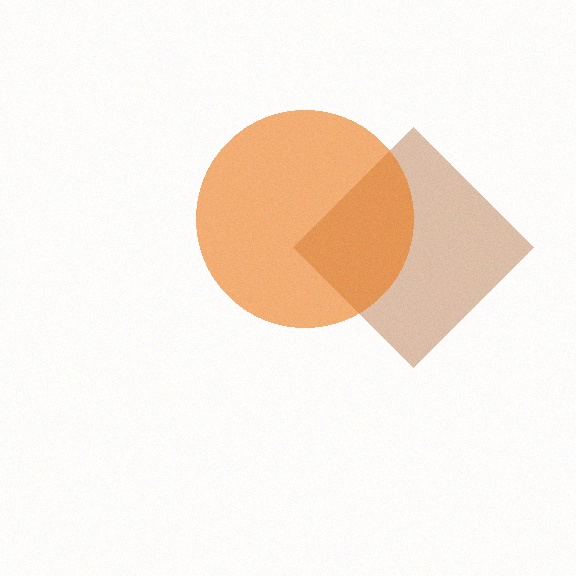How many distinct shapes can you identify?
There are 2 distinct shapes: a brown diamond, an orange circle.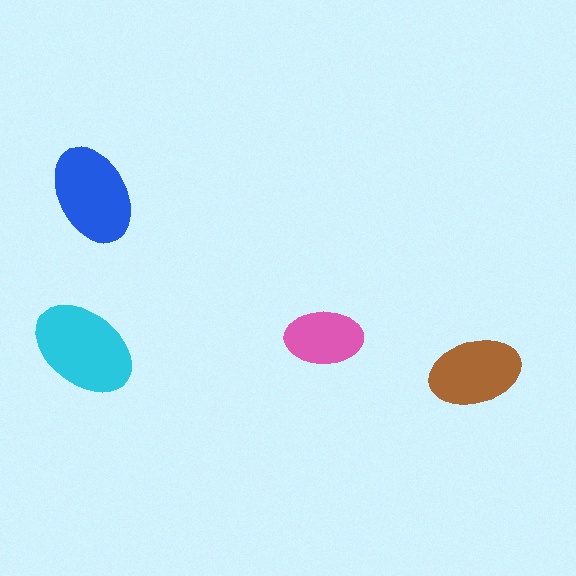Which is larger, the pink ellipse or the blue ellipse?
The blue one.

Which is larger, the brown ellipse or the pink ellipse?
The brown one.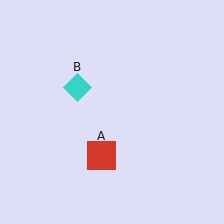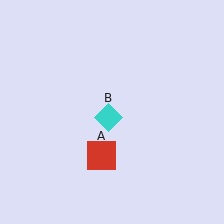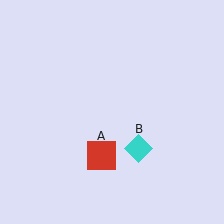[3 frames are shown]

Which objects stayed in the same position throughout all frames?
Red square (object A) remained stationary.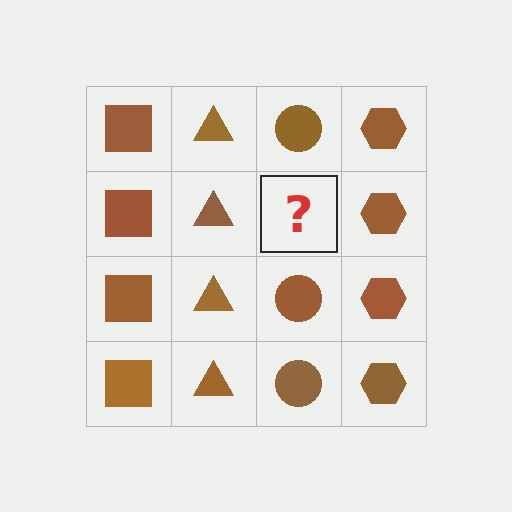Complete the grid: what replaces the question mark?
The question mark should be replaced with a brown circle.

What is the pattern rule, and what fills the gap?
The rule is that each column has a consistent shape. The gap should be filled with a brown circle.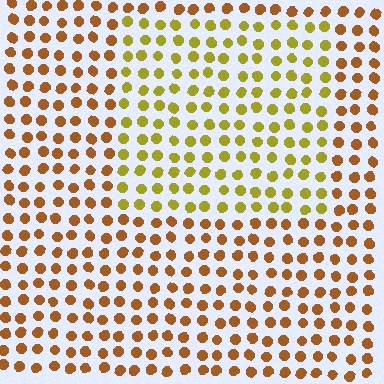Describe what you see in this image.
The image is filled with small brown elements in a uniform arrangement. A rectangle-shaped region is visible where the elements are tinted to a slightly different hue, forming a subtle color boundary.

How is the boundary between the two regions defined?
The boundary is defined purely by a slight shift in hue (about 34 degrees). Spacing, size, and orientation are identical on both sides.